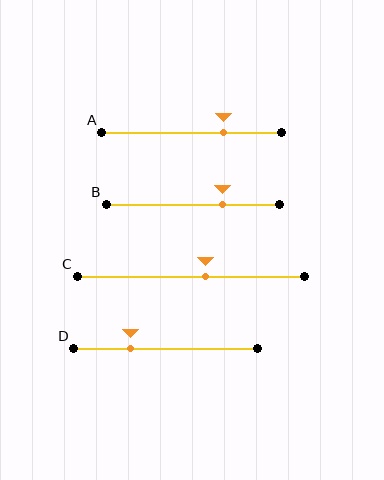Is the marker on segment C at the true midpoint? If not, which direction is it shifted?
No, the marker on segment C is shifted to the right by about 6% of the segment length.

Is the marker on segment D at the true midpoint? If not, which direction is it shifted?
No, the marker on segment D is shifted to the left by about 19% of the segment length.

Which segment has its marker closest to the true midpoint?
Segment C has its marker closest to the true midpoint.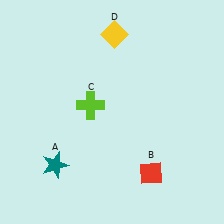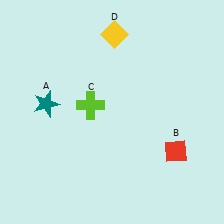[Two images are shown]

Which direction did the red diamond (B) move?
The red diamond (B) moved right.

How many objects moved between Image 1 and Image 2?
2 objects moved between the two images.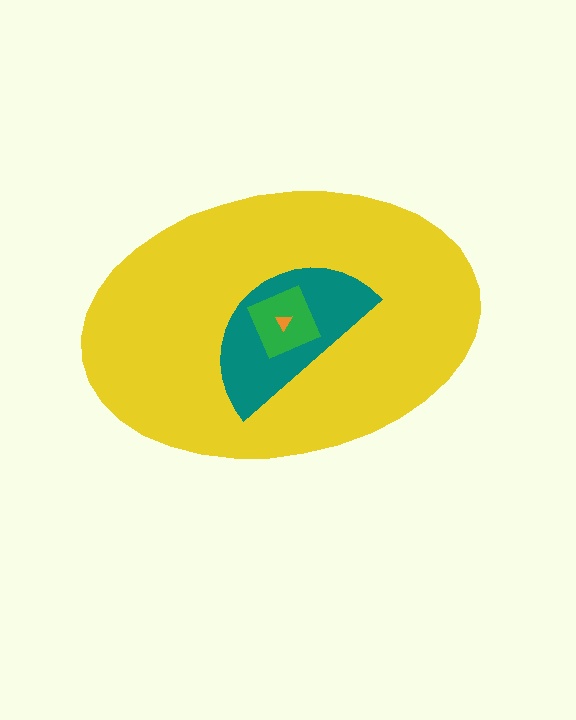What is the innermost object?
The orange triangle.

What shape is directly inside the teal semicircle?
The green diamond.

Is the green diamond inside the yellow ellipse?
Yes.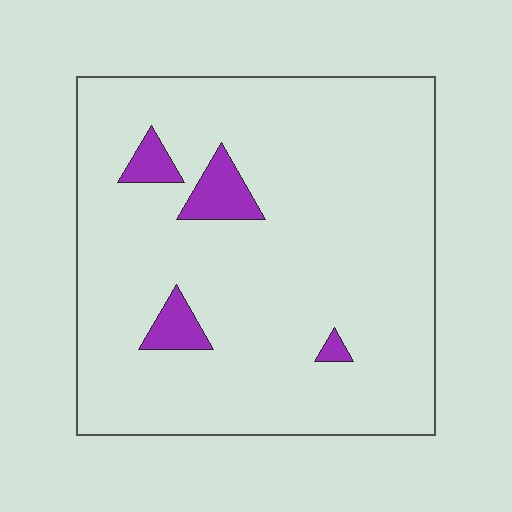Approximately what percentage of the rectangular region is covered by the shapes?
Approximately 5%.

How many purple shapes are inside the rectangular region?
4.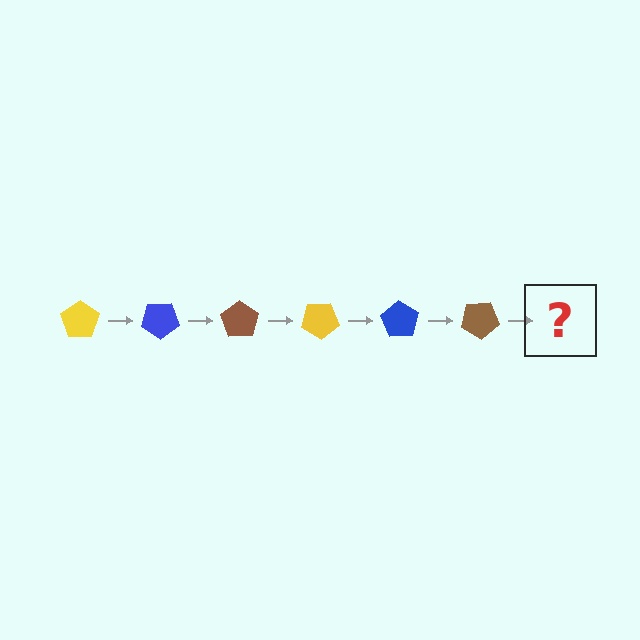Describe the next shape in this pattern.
It should be a yellow pentagon, rotated 210 degrees from the start.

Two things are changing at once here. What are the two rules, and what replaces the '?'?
The two rules are that it rotates 35 degrees each step and the color cycles through yellow, blue, and brown. The '?' should be a yellow pentagon, rotated 210 degrees from the start.